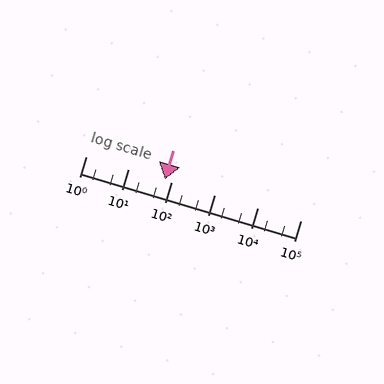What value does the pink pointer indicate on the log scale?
The pointer indicates approximately 70.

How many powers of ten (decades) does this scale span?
The scale spans 5 decades, from 1 to 100000.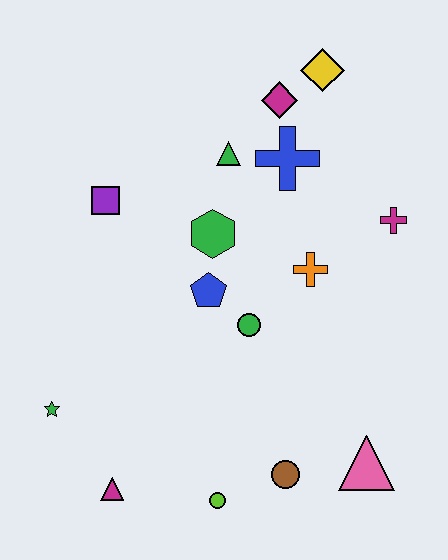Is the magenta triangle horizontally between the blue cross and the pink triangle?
No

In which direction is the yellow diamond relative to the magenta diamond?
The yellow diamond is to the right of the magenta diamond.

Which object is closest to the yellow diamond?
The magenta diamond is closest to the yellow diamond.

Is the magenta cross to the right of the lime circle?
Yes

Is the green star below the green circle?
Yes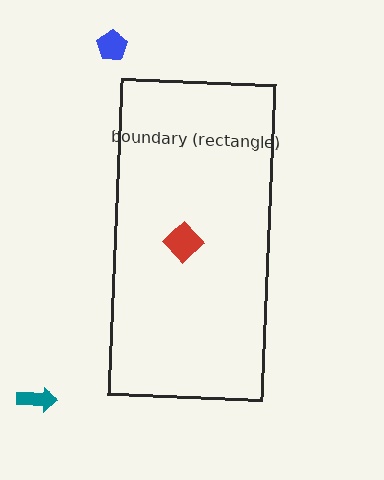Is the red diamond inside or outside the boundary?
Inside.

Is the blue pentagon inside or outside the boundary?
Outside.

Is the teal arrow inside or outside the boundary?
Outside.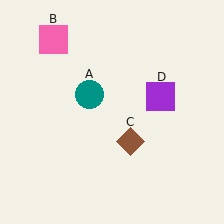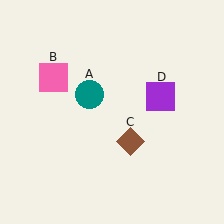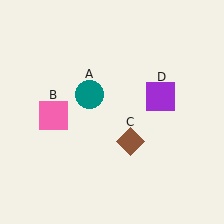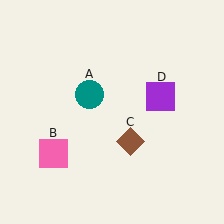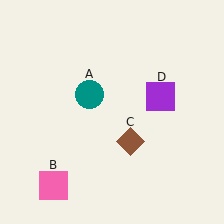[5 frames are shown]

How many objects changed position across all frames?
1 object changed position: pink square (object B).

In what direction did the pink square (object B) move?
The pink square (object B) moved down.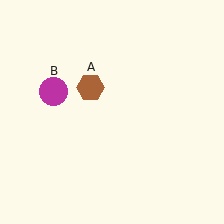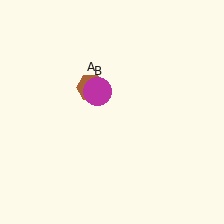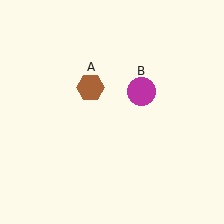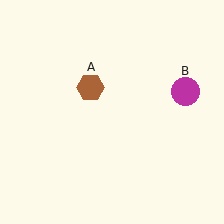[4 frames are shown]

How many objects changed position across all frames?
1 object changed position: magenta circle (object B).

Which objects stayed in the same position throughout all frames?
Brown hexagon (object A) remained stationary.